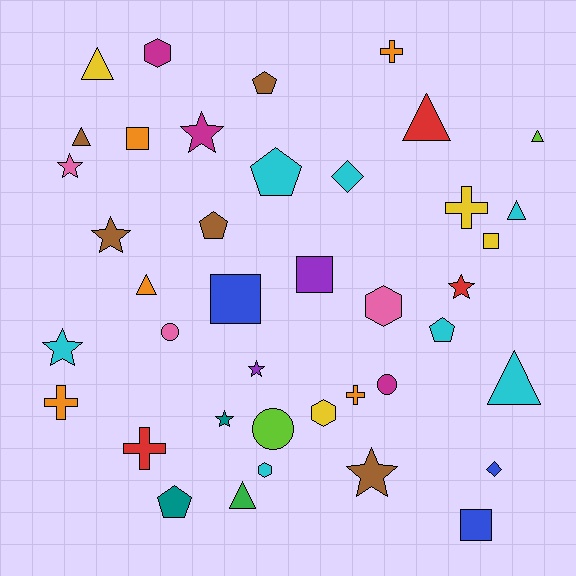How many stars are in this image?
There are 8 stars.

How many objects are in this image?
There are 40 objects.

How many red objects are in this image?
There are 3 red objects.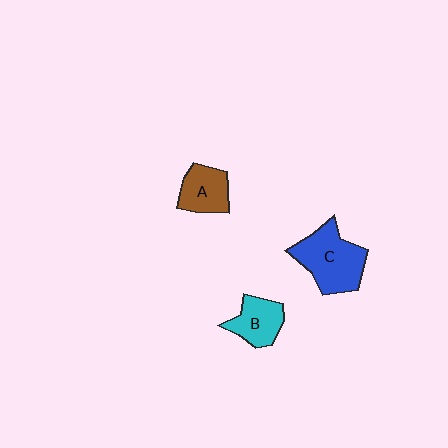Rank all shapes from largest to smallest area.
From largest to smallest: C (blue), A (brown), B (cyan).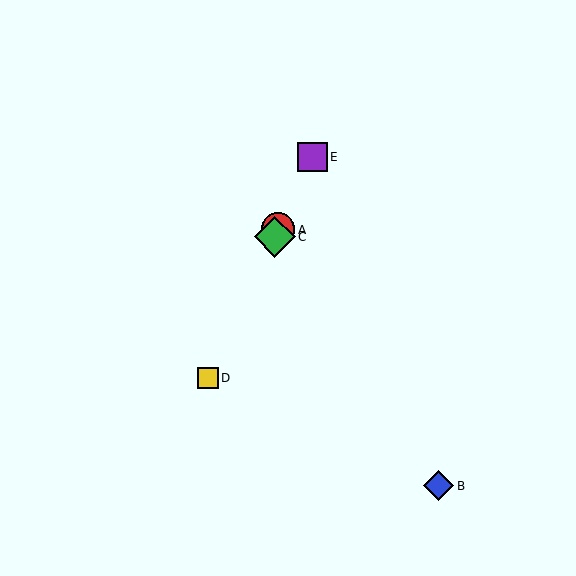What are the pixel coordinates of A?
Object A is at (278, 230).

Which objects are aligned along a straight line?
Objects A, C, D, E are aligned along a straight line.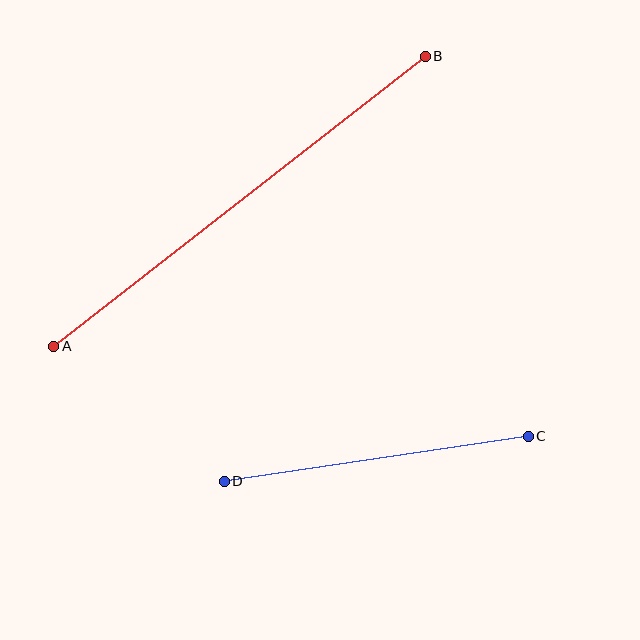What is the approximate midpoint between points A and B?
The midpoint is at approximately (239, 201) pixels.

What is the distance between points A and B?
The distance is approximately 472 pixels.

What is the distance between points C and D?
The distance is approximately 307 pixels.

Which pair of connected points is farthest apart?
Points A and B are farthest apart.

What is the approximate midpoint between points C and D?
The midpoint is at approximately (376, 459) pixels.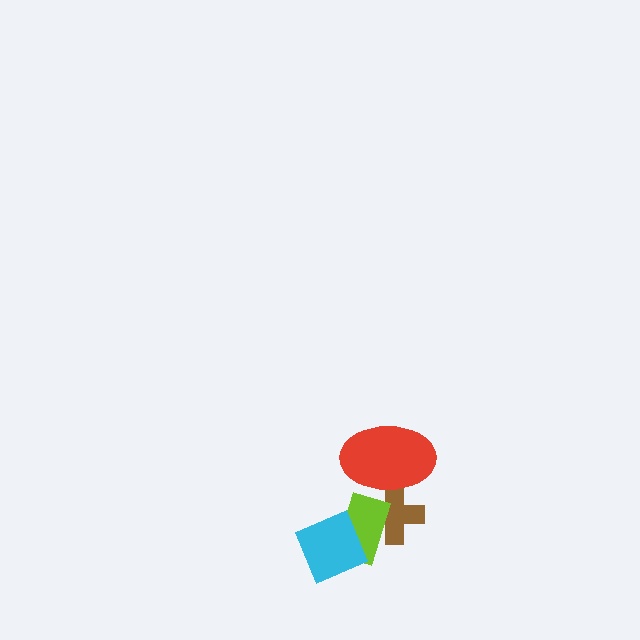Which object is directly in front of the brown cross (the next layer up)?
The lime rectangle is directly in front of the brown cross.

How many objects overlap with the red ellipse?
1 object overlaps with the red ellipse.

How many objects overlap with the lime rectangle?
2 objects overlap with the lime rectangle.